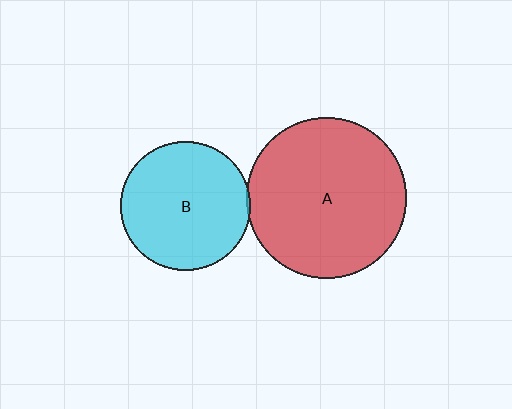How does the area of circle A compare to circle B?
Approximately 1.5 times.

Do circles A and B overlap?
Yes.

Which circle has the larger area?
Circle A (red).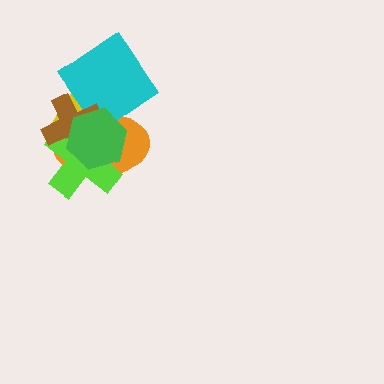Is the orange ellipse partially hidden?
Yes, it is partially covered by another shape.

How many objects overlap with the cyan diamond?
4 objects overlap with the cyan diamond.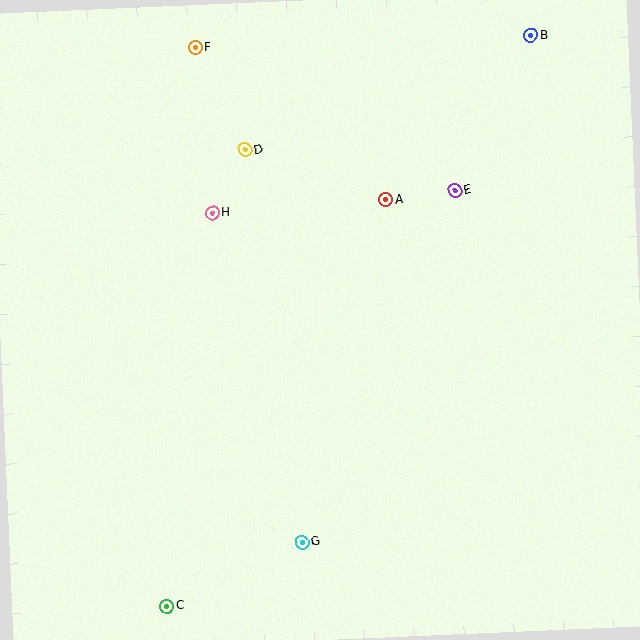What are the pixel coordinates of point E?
Point E is at (455, 190).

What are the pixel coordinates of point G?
Point G is at (302, 542).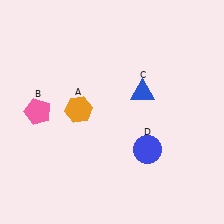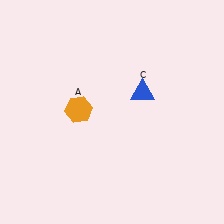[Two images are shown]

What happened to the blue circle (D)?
The blue circle (D) was removed in Image 2. It was in the bottom-right area of Image 1.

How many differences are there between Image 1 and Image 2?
There are 2 differences between the two images.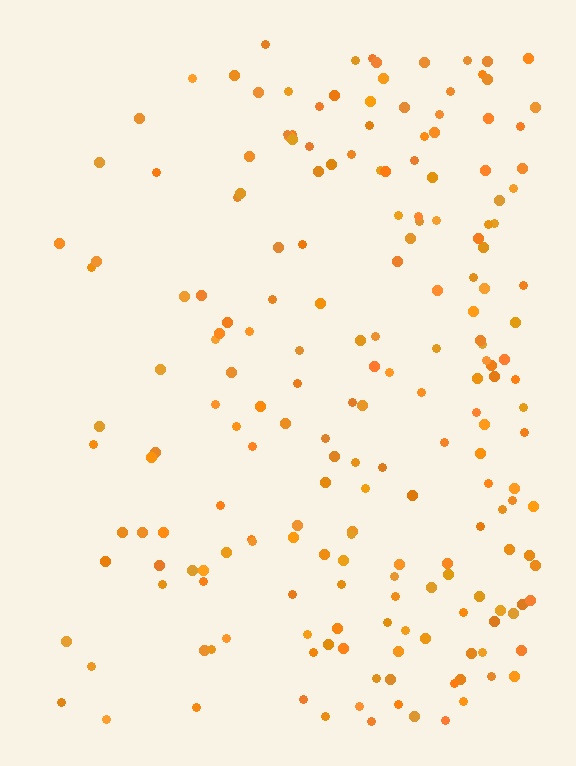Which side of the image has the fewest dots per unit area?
The left.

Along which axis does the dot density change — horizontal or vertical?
Horizontal.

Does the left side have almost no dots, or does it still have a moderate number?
Still a moderate number, just noticeably fewer than the right.